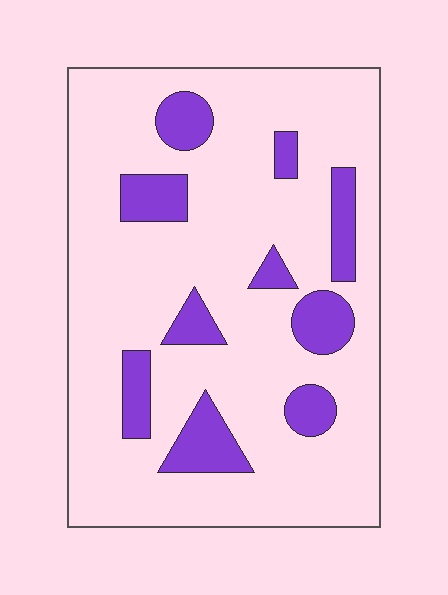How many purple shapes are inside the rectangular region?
10.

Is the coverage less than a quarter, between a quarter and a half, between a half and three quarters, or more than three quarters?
Less than a quarter.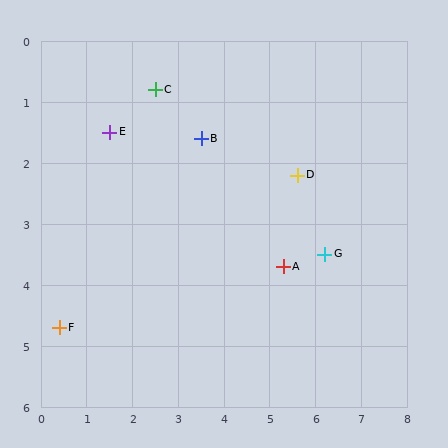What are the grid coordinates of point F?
Point F is at approximately (0.4, 4.7).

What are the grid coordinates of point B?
Point B is at approximately (3.5, 1.6).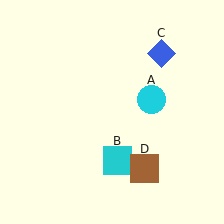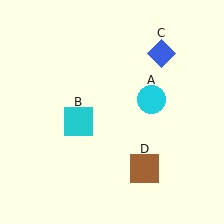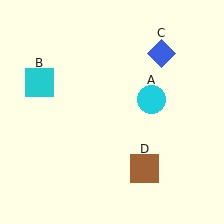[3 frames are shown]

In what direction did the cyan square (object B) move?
The cyan square (object B) moved up and to the left.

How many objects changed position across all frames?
1 object changed position: cyan square (object B).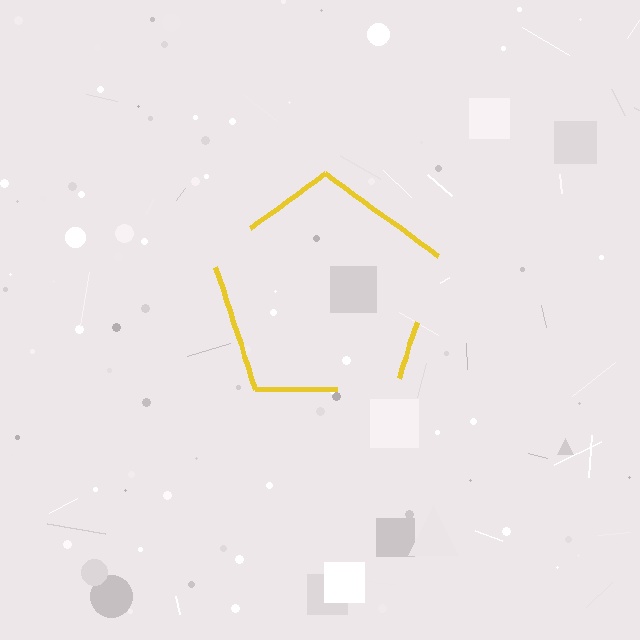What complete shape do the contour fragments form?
The contour fragments form a pentagon.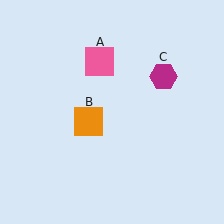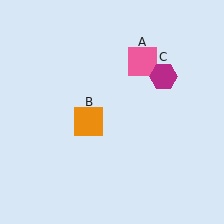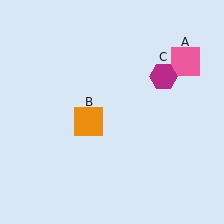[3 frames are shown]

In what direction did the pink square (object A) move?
The pink square (object A) moved right.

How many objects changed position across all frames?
1 object changed position: pink square (object A).